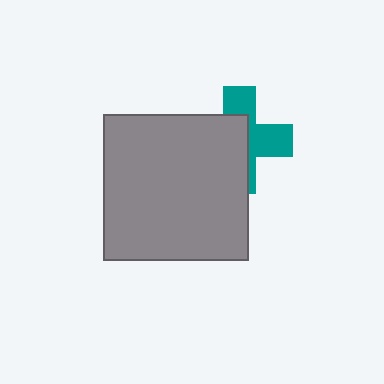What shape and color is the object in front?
The object in front is a gray square.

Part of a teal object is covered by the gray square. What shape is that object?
It is a cross.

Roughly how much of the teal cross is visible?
A small part of it is visible (roughly 44%).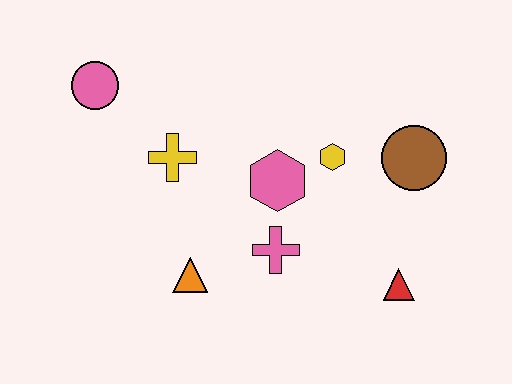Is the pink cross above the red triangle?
Yes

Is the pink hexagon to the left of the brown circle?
Yes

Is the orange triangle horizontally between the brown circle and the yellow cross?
Yes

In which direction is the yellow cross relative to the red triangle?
The yellow cross is to the left of the red triangle.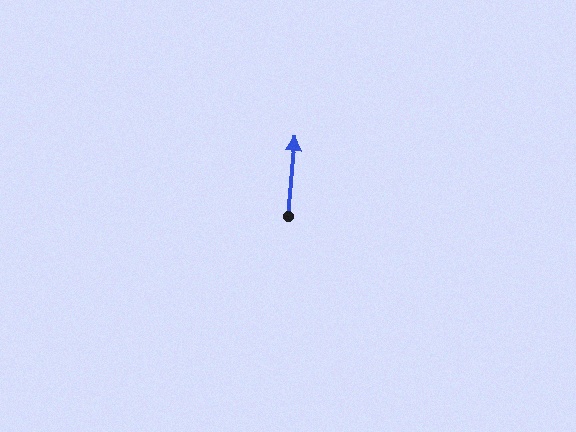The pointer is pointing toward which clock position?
Roughly 12 o'clock.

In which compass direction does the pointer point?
North.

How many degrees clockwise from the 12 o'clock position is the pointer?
Approximately 6 degrees.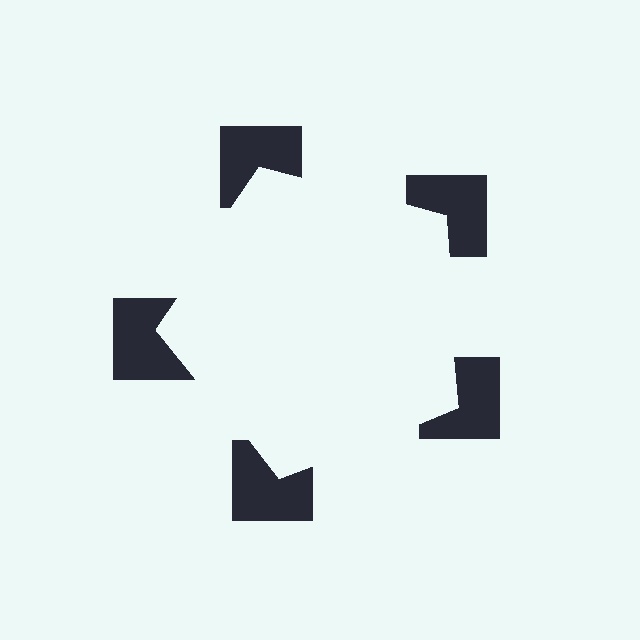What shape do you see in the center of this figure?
An illusory pentagon — its edges are inferred from the aligned wedge cuts in the notched squares, not physically drawn.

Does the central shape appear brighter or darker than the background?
It typically appears slightly brighter than the background, even though no actual brightness change is drawn.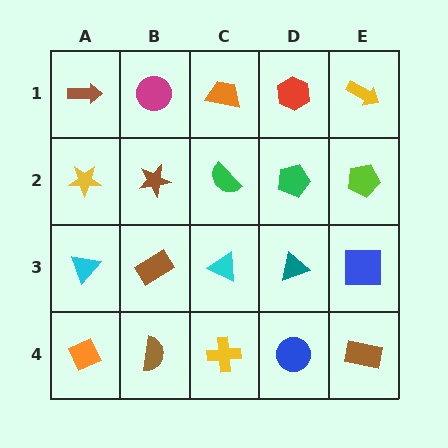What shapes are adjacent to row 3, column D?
A green pentagon (row 2, column D), a blue circle (row 4, column D), a cyan triangle (row 3, column C), a blue square (row 3, column E).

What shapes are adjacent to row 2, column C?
An orange trapezoid (row 1, column C), a cyan triangle (row 3, column C), a brown star (row 2, column B), a green pentagon (row 2, column D).